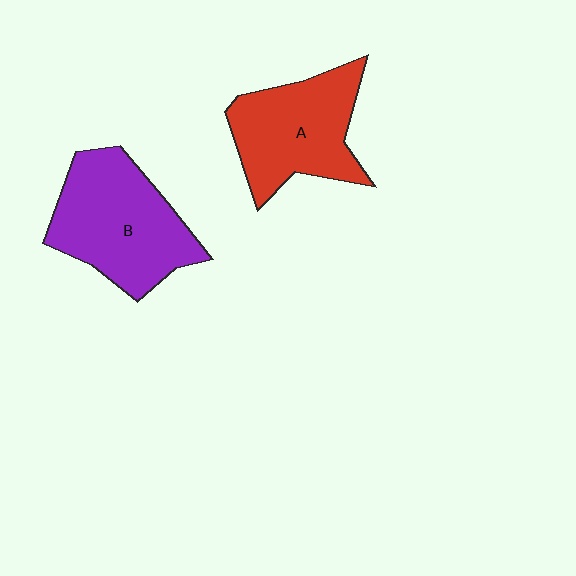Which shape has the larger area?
Shape B (purple).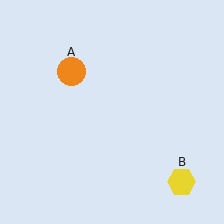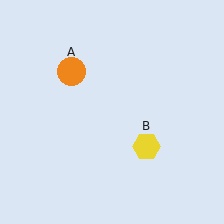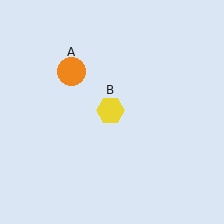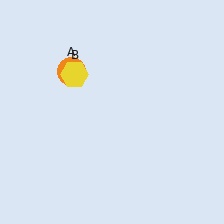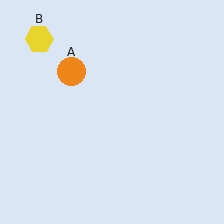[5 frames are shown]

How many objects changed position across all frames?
1 object changed position: yellow hexagon (object B).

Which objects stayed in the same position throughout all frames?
Orange circle (object A) remained stationary.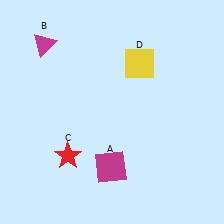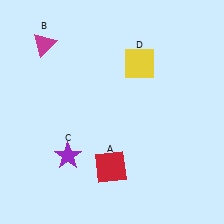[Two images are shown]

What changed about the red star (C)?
In Image 1, C is red. In Image 2, it changed to purple.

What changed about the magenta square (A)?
In Image 1, A is magenta. In Image 2, it changed to red.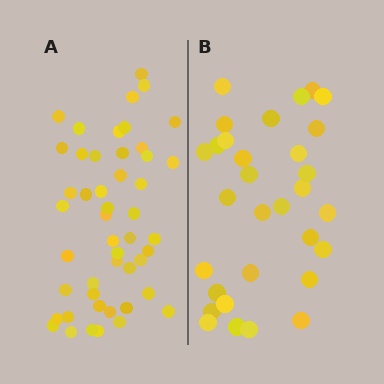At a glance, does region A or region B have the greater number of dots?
Region A (the left region) has more dots.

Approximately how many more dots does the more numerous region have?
Region A has approximately 15 more dots than region B.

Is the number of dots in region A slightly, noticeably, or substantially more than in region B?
Region A has substantially more. The ratio is roughly 1.5 to 1.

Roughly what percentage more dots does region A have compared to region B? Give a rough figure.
About 55% more.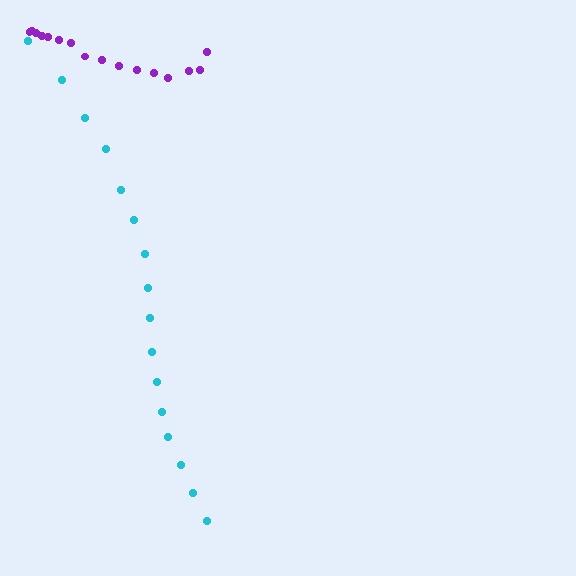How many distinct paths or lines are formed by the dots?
There are 2 distinct paths.